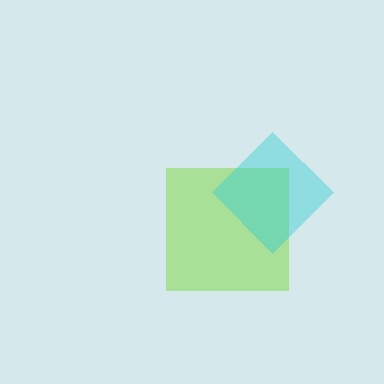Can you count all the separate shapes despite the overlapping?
Yes, there are 2 separate shapes.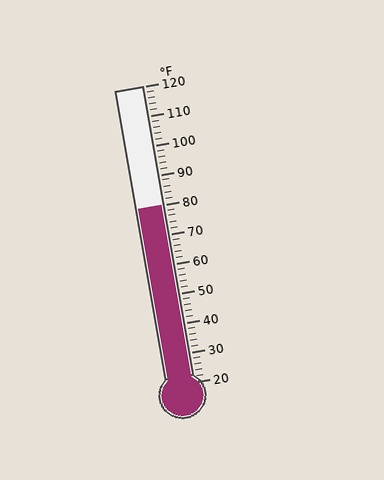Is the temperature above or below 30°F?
The temperature is above 30°F.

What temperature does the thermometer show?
The thermometer shows approximately 80°F.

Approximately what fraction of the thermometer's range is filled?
The thermometer is filled to approximately 60% of its range.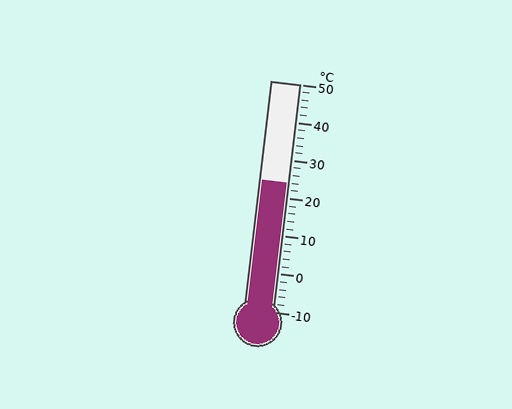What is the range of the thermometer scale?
The thermometer scale ranges from -10°C to 50°C.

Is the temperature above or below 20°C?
The temperature is above 20°C.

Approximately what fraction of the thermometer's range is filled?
The thermometer is filled to approximately 55% of its range.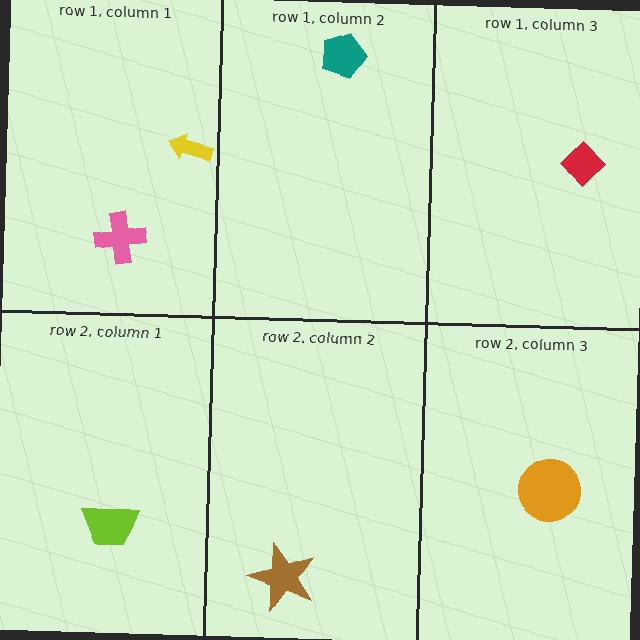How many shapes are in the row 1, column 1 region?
2.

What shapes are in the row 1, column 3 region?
The red diamond.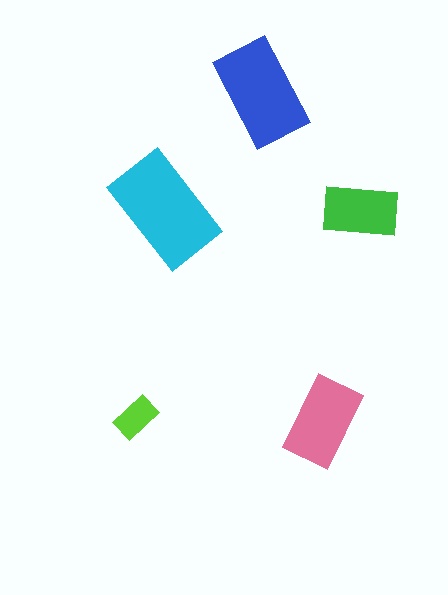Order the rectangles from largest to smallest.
the cyan one, the blue one, the pink one, the green one, the lime one.